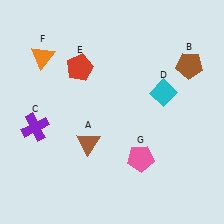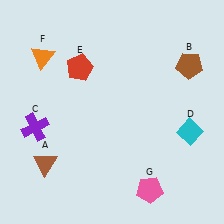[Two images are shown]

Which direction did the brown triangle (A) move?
The brown triangle (A) moved left.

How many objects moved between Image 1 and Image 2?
3 objects moved between the two images.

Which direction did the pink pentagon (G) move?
The pink pentagon (G) moved down.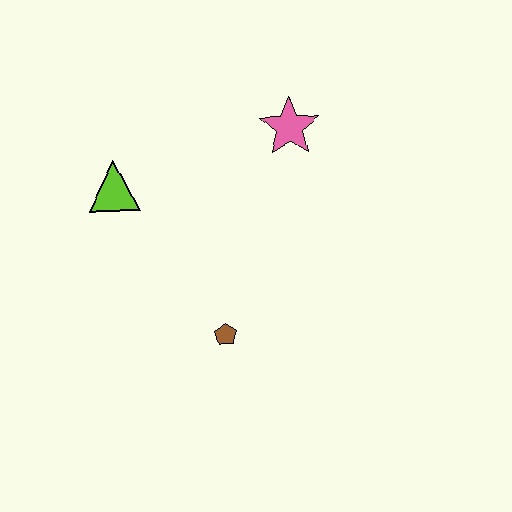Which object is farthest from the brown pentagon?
The pink star is farthest from the brown pentagon.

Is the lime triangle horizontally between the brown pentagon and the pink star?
No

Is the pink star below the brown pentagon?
No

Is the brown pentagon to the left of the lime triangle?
No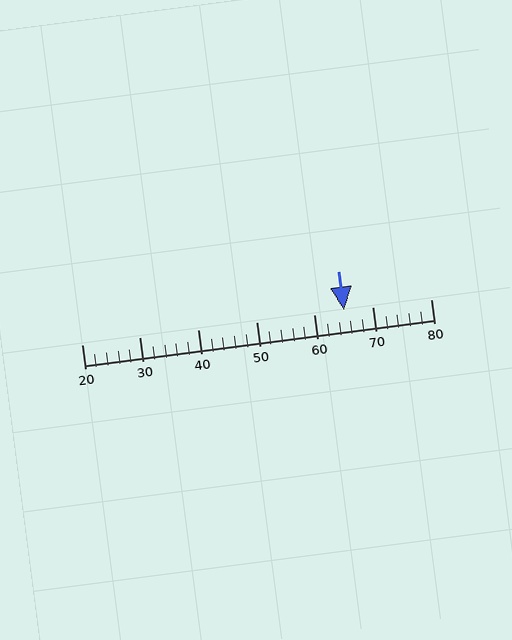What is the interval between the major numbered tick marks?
The major tick marks are spaced 10 units apart.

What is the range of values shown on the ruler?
The ruler shows values from 20 to 80.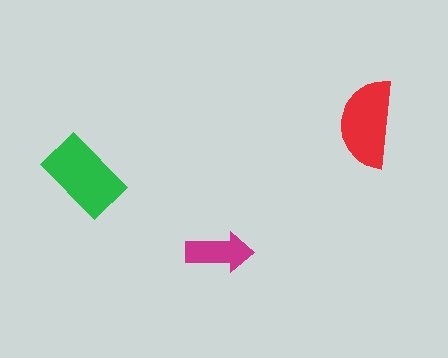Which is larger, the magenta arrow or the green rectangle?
The green rectangle.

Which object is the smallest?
The magenta arrow.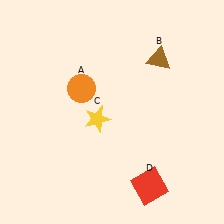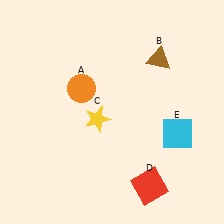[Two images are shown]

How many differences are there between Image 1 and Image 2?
There is 1 difference between the two images.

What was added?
A cyan square (E) was added in Image 2.